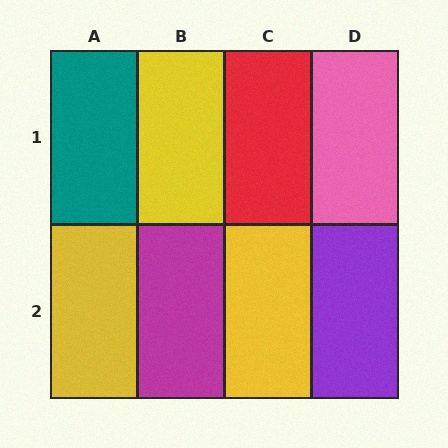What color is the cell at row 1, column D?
Pink.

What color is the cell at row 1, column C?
Red.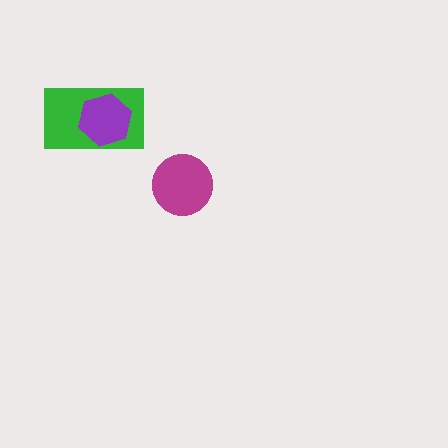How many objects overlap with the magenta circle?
0 objects overlap with the magenta circle.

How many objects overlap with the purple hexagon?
1 object overlaps with the purple hexagon.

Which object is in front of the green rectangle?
The purple hexagon is in front of the green rectangle.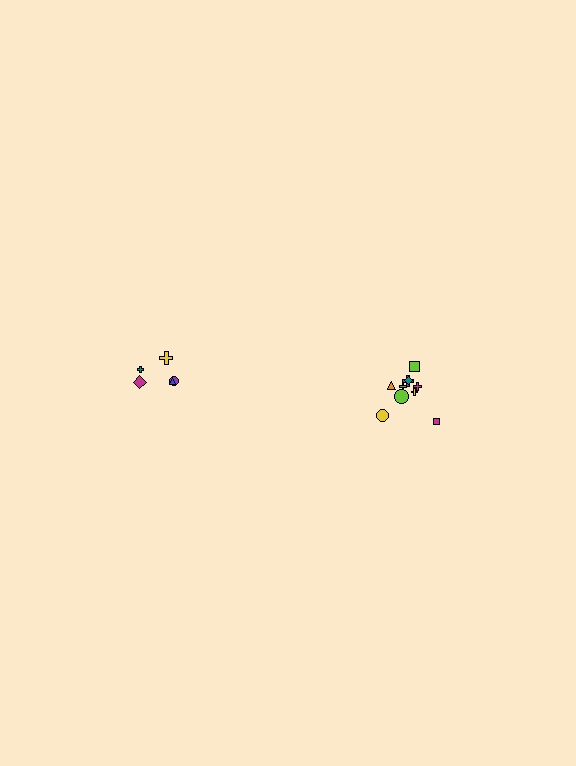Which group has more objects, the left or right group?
The right group.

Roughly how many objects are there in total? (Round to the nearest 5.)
Roughly 15 objects in total.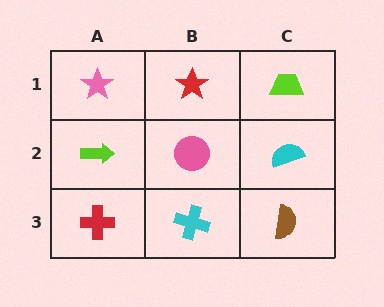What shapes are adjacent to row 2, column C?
A lime trapezoid (row 1, column C), a brown semicircle (row 3, column C), a pink circle (row 2, column B).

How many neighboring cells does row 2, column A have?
3.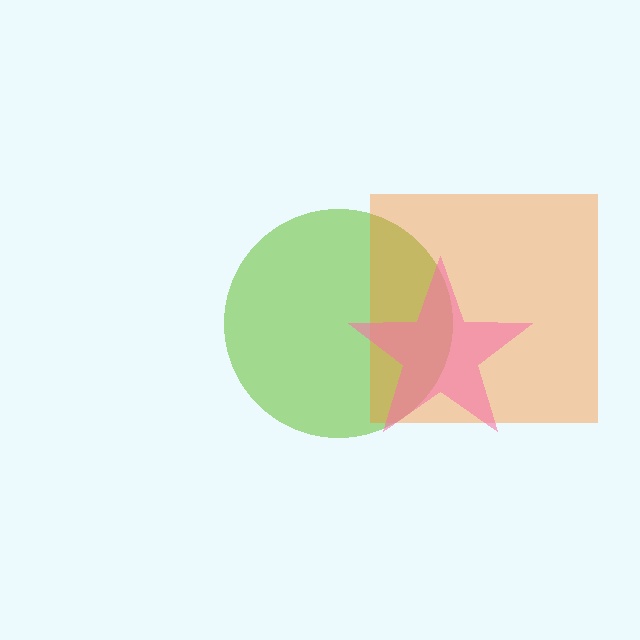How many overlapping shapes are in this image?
There are 3 overlapping shapes in the image.